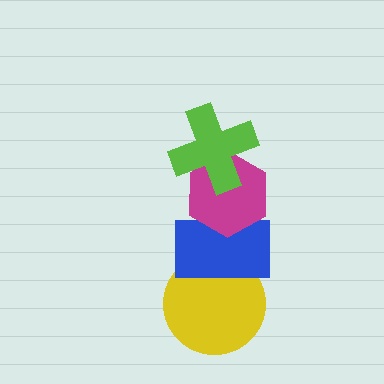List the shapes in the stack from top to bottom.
From top to bottom: the lime cross, the magenta hexagon, the blue rectangle, the yellow circle.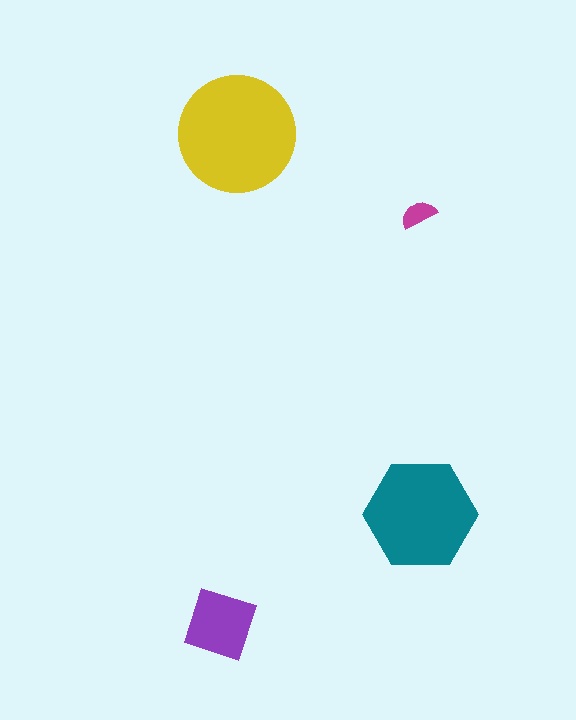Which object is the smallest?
The magenta semicircle.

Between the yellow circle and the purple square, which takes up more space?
The yellow circle.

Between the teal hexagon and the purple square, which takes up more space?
The teal hexagon.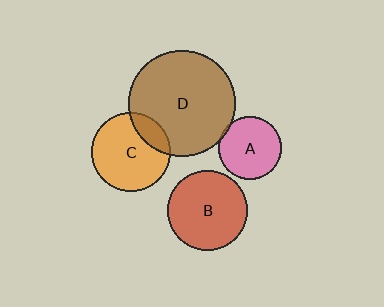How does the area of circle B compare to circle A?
Approximately 1.6 times.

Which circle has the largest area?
Circle D (brown).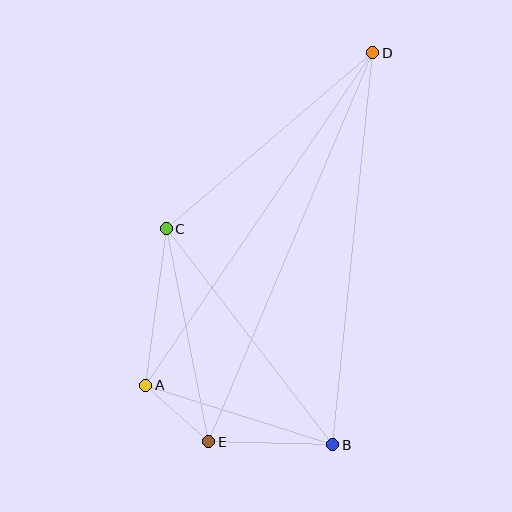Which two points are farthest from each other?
Points D and E are farthest from each other.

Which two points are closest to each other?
Points A and E are closest to each other.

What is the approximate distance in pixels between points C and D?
The distance between C and D is approximately 272 pixels.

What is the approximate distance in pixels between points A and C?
The distance between A and C is approximately 157 pixels.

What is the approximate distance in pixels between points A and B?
The distance between A and B is approximately 196 pixels.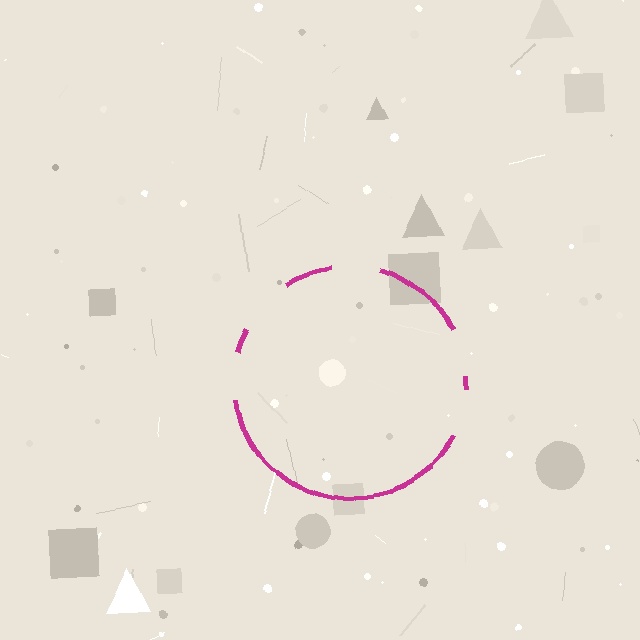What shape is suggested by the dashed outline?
The dashed outline suggests a circle.